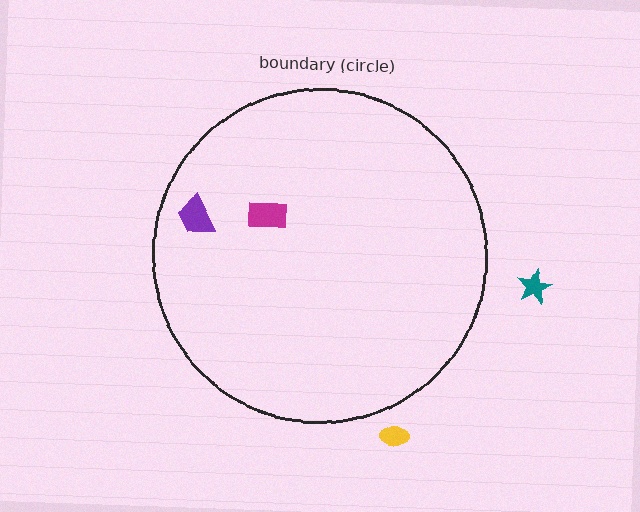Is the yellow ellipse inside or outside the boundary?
Outside.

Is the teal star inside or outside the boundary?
Outside.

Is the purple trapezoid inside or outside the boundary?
Inside.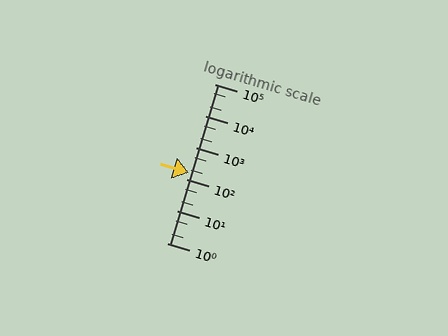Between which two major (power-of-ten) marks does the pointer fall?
The pointer is between 100 and 1000.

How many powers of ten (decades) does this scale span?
The scale spans 5 decades, from 1 to 100000.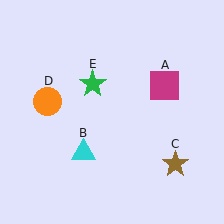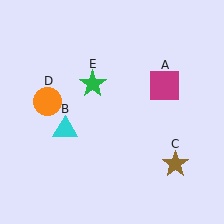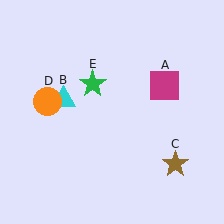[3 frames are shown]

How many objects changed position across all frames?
1 object changed position: cyan triangle (object B).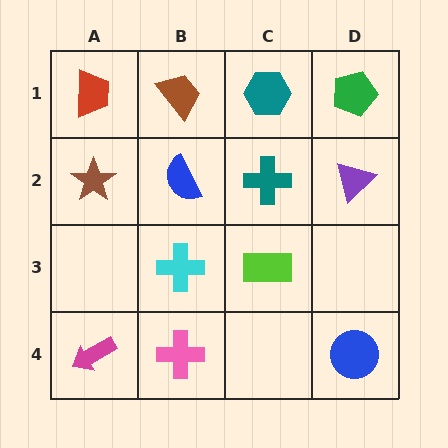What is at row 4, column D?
A blue circle.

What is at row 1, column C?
A teal hexagon.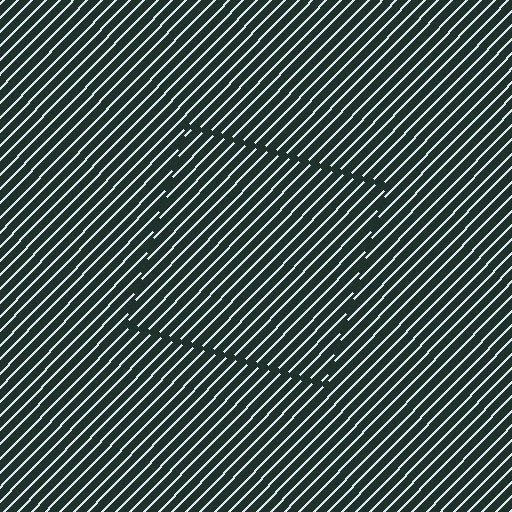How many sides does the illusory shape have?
4 sides — the line-ends trace a square.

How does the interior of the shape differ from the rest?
The interior of the shape contains the same grating, shifted by half a period — the contour is defined by the phase discontinuity where line-ends from the inner and outer gratings abut.